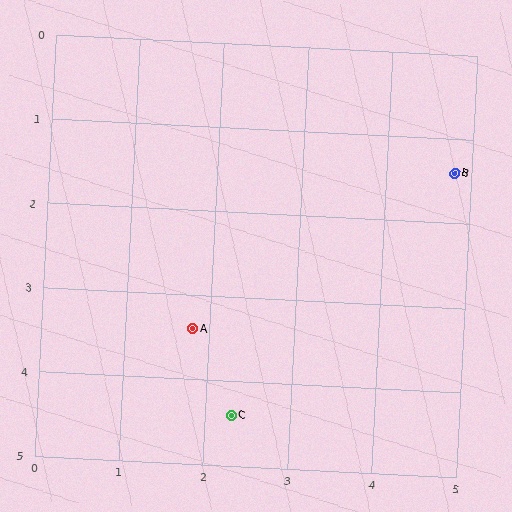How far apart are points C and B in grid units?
Points C and B are about 3.9 grid units apart.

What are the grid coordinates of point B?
Point B is at approximately (4.8, 1.4).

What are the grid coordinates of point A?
Point A is at approximately (1.8, 3.4).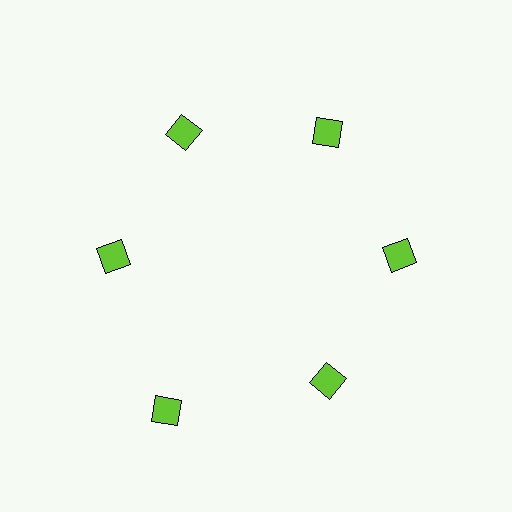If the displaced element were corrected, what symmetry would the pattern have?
It would have 6-fold rotational symmetry — the pattern would map onto itself every 60 degrees.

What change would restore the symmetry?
The symmetry would be restored by moving it inward, back onto the ring so that all 6 squares sit at equal angles and equal distance from the center.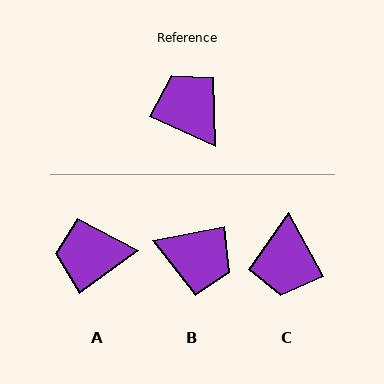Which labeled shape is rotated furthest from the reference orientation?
B, about 144 degrees away.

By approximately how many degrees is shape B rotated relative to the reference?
Approximately 144 degrees clockwise.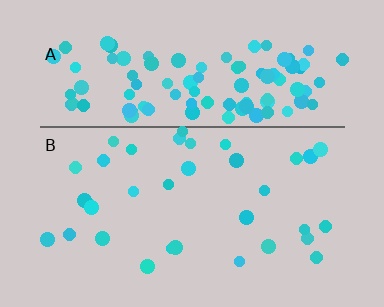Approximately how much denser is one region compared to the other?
Approximately 3.4× — region A over region B.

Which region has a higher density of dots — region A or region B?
A (the top).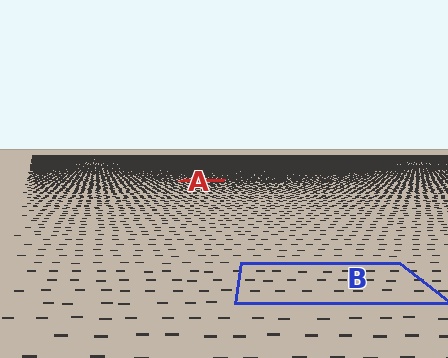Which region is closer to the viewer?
Region B is closer. The texture elements there are larger and more spread out.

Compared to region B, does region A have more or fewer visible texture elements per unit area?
Region A has more texture elements per unit area — they are packed more densely because it is farther away.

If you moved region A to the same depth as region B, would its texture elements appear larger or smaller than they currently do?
They would appear larger. At a closer depth, the same texture elements are projected at a bigger on-screen size.